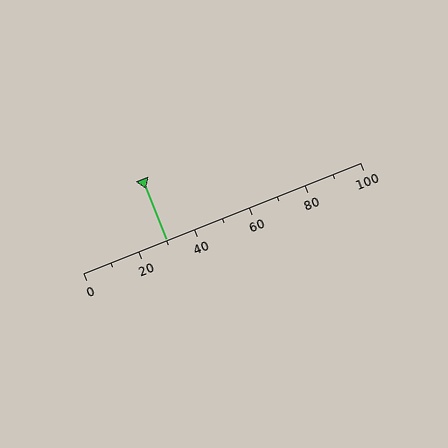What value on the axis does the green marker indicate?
The marker indicates approximately 30.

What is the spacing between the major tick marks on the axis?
The major ticks are spaced 20 apart.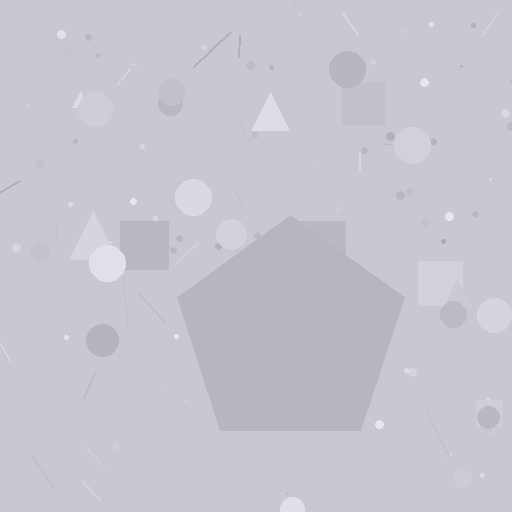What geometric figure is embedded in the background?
A pentagon is embedded in the background.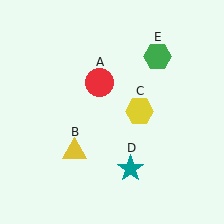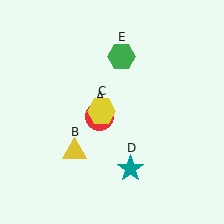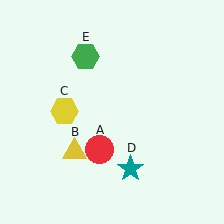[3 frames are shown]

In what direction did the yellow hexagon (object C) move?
The yellow hexagon (object C) moved left.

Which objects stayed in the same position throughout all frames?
Yellow triangle (object B) and teal star (object D) remained stationary.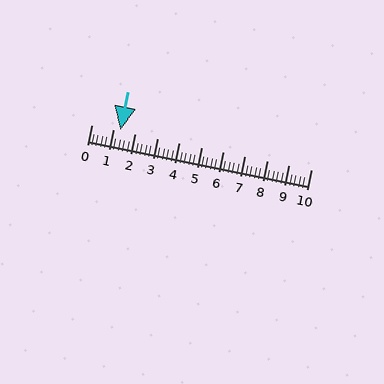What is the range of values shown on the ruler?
The ruler shows values from 0 to 10.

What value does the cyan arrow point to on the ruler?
The cyan arrow points to approximately 1.3.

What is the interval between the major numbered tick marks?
The major tick marks are spaced 1 units apart.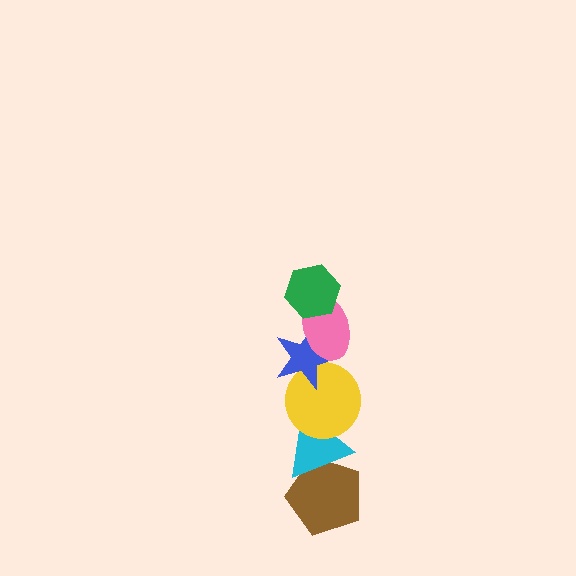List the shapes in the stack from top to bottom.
From top to bottom: the green hexagon, the pink ellipse, the blue star, the yellow circle, the cyan triangle, the brown pentagon.